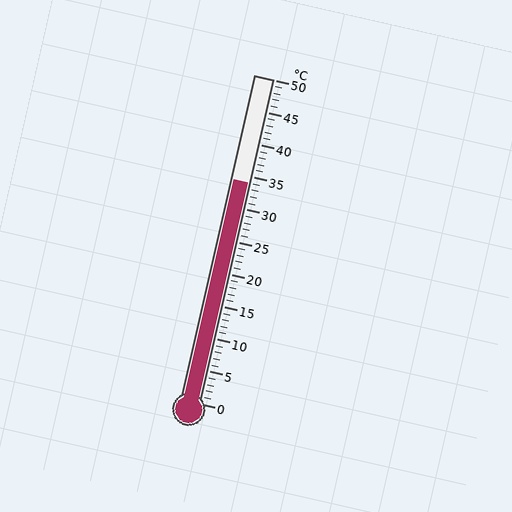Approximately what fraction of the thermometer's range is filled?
The thermometer is filled to approximately 70% of its range.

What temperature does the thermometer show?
The thermometer shows approximately 34°C.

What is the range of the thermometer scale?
The thermometer scale ranges from 0°C to 50°C.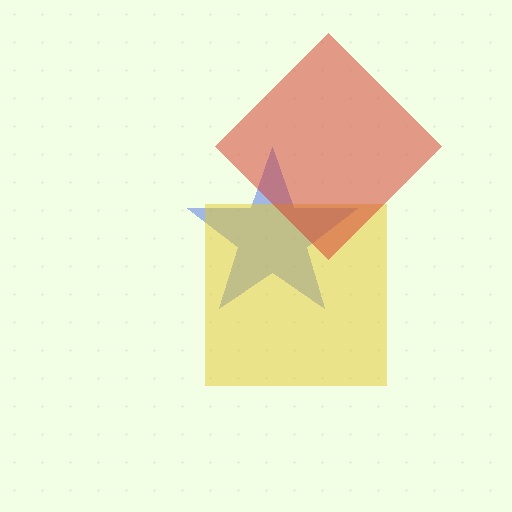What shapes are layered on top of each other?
The layered shapes are: a blue star, a yellow square, a red diamond.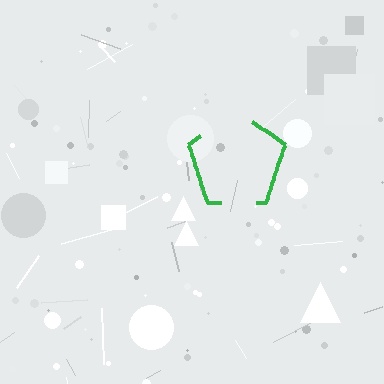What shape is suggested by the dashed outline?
The dashed outline suggests a pentagon.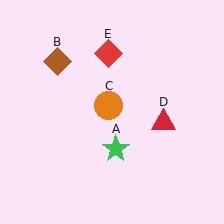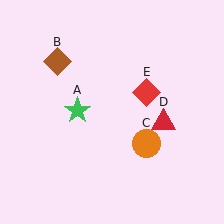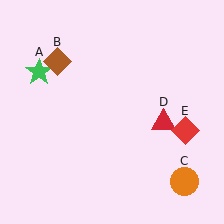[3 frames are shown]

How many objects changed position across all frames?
3 objects changed position: green star (object A), orange circle (object C), red diamond (object E).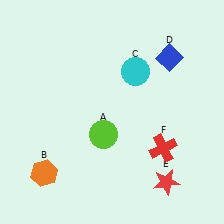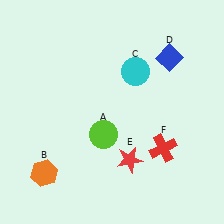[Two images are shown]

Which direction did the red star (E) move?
The red star (E) moved left.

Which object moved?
The red star (E) moved left.